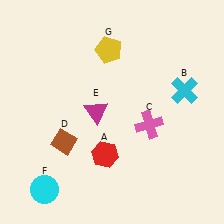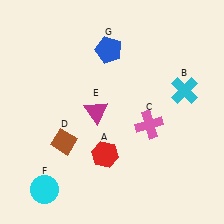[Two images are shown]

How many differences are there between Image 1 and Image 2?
There is 1 difference between the two images.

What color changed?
The pentagon (G) changed from yellow in Image 1 to blue in Image 2.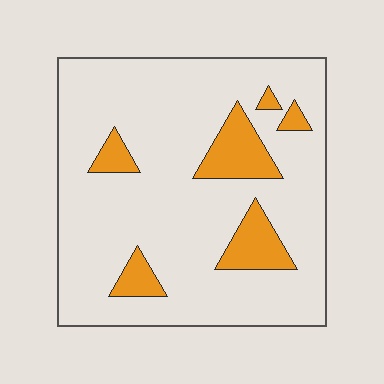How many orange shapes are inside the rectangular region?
6.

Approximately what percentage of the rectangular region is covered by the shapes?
Approximately 15%.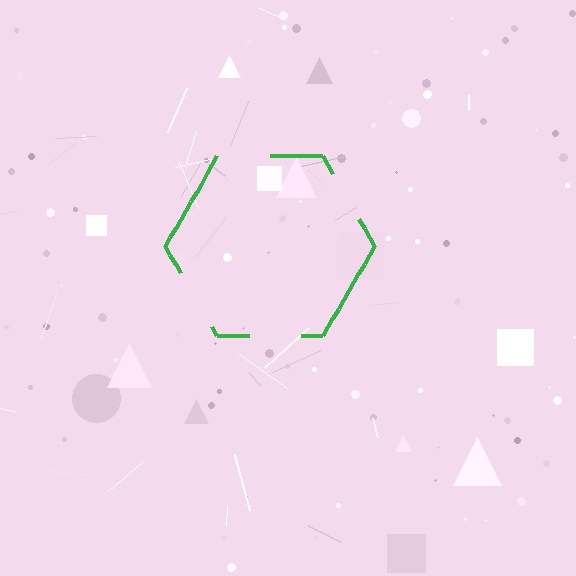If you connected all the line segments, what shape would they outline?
They would outline a hexagon.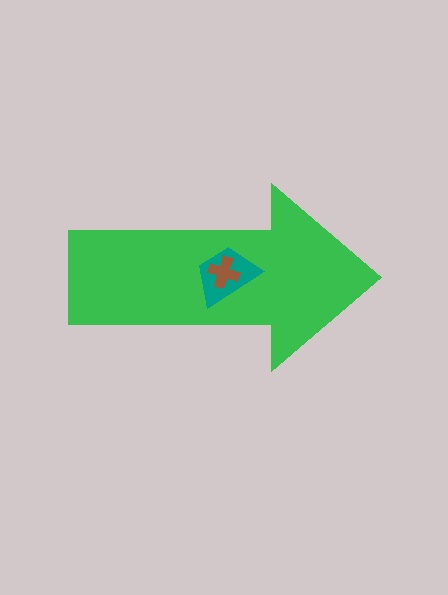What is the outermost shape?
The green arrow.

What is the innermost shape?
The brown cross.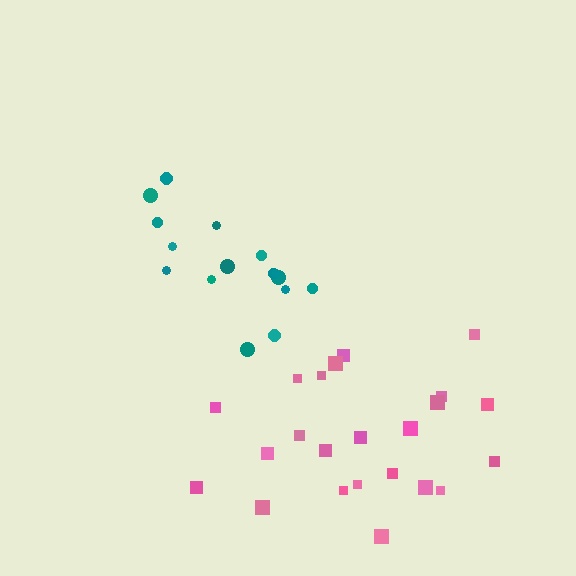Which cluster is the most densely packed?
Pink.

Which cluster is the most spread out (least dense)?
Teal.